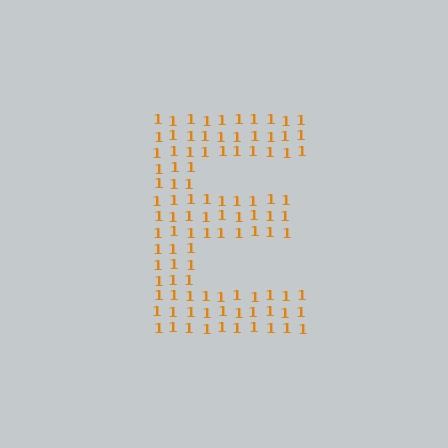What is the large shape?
The large shape is the letter E.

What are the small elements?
The small elements are digit 1's.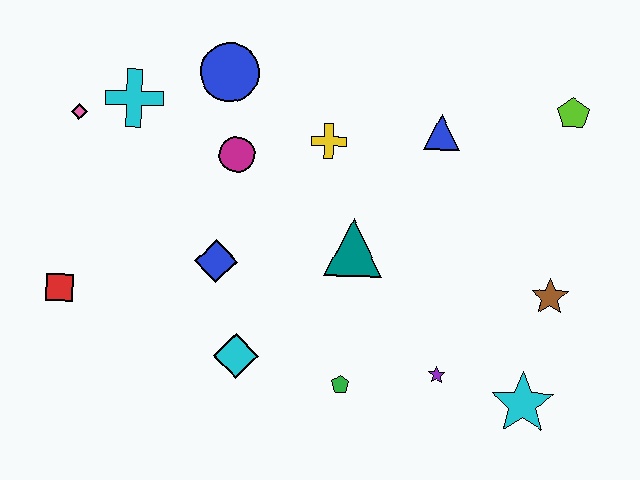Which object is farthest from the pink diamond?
The cyan star is farthest from the pink diamond.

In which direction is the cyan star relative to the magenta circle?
The cyan star is to the right of the magenta circle.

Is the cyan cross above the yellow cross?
Yes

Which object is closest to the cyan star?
The purple star is closest to the cyan star.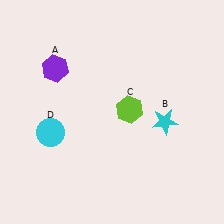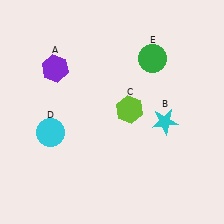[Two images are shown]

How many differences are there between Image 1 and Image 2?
There is 1 difference between the two images.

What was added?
A green circle (E) was added in Image 2.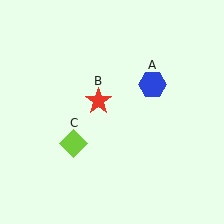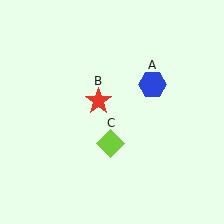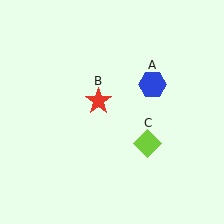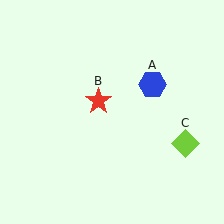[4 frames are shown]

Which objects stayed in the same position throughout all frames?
Blue hexagon (object A) and red star (object B) remained stationary.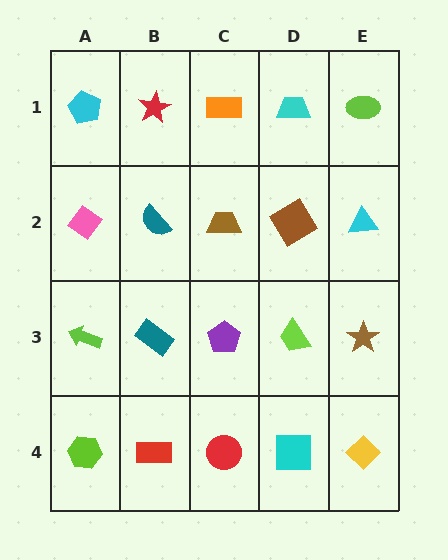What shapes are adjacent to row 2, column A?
A cyan pentagon (row 1, column A), a lime arrow (row 3, column A), a teal semicircle (row 2, column B).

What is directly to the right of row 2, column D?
A cyan triangle.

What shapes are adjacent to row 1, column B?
A teal semicircle (row 2, column B), a cyan pentagon (row 1, column A), an orange rectangle (row 1, column C).